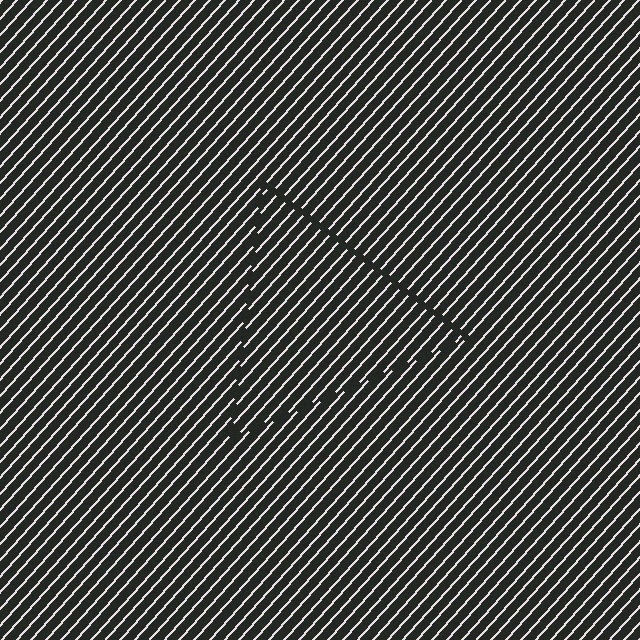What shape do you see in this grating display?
An illusory triangle. The interior of the shape contains the same grating, shifted by half a period — the contour is defined by the phase discontinuity where line-ends from the inner and outer gratings abut.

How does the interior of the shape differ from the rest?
The interior of the shape contains the same grating, shifted by half a period — the contour is defined by the phase discontinuity where line-ends from the inner and outer gratings abut.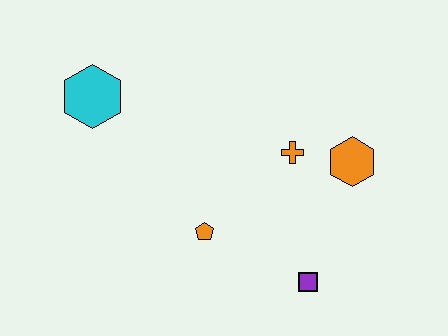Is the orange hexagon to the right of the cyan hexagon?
Yes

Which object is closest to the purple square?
The orange pentagon is closest to the purple square.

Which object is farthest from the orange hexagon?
The cyan hexagon is farthest from the orange hexagon.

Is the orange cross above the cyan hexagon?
No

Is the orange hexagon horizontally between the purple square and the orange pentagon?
No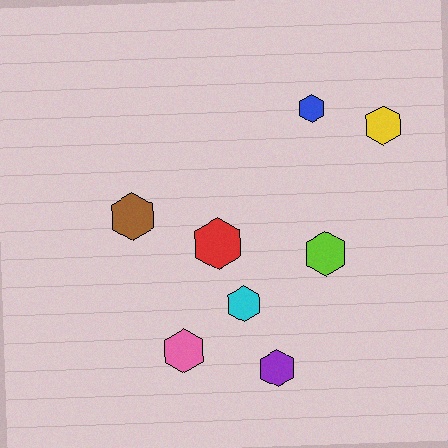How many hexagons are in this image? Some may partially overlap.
There are 8 hexagons.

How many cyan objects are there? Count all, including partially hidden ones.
There is 1 cyan object.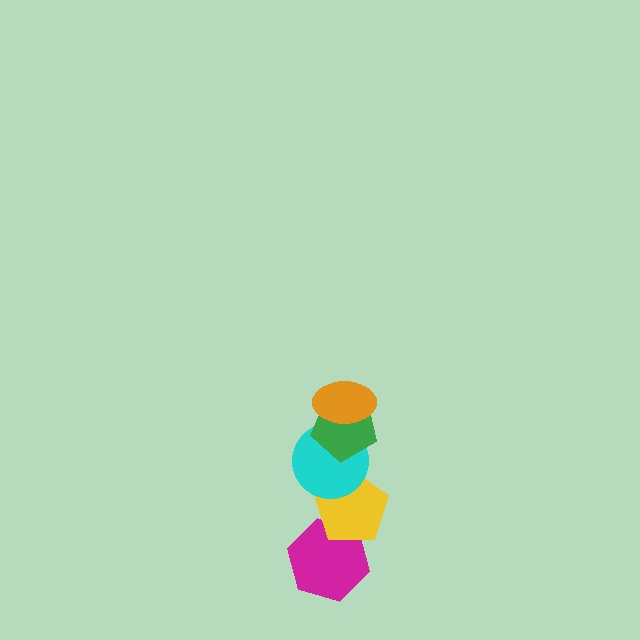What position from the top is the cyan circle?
The cyan circle is 3rd from the top.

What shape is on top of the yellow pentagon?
The cyan circle is on top of the yellow pentagon.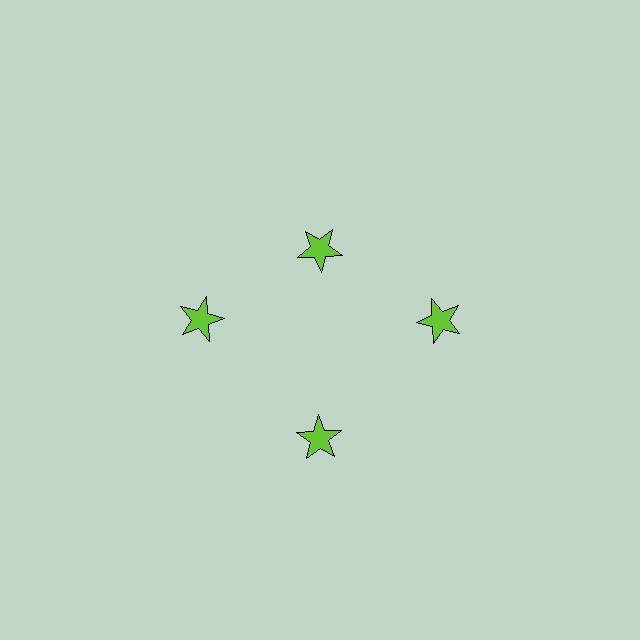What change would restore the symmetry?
The symmetry would be restored by moving it outward, back onto the ring so that all 4 stars sit at equal angles and equal distance from the center.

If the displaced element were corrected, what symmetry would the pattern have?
It would have 4-fold rotational symmetry — the pattern would map onto itself every 90 degrees.